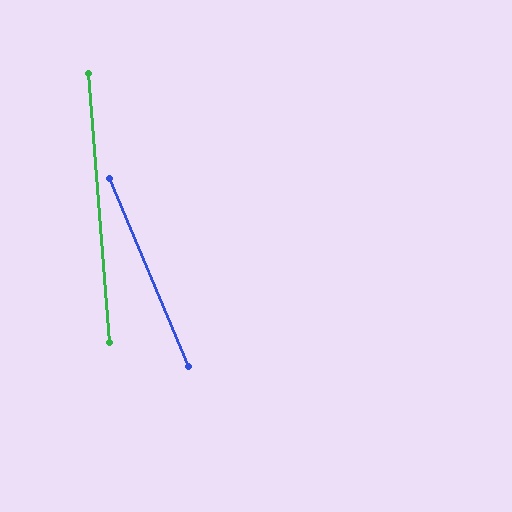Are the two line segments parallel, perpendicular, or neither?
Neither parallel nor perpendicular — they differ by about 18°.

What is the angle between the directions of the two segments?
Approximately 18 degrees.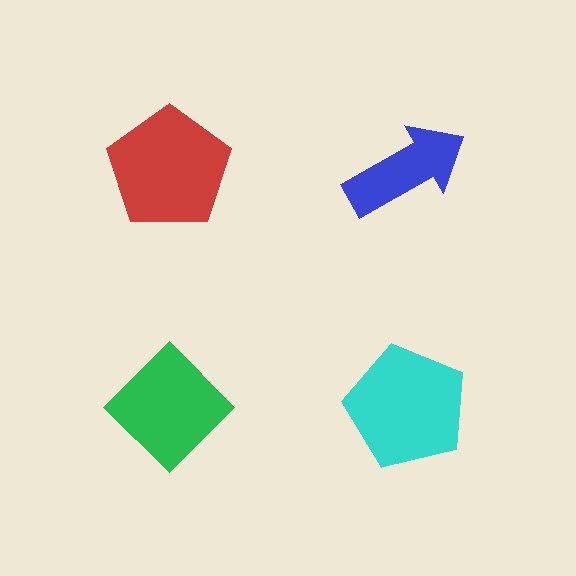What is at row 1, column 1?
A red pentagon.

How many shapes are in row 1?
2 shapes.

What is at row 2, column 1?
A green diamond.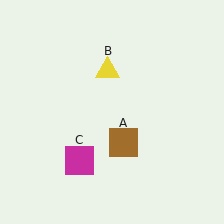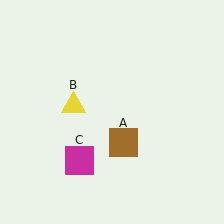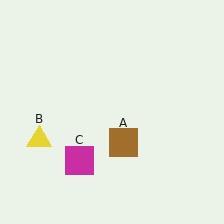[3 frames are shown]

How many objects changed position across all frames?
1 object changed position: yellow triangle (object B).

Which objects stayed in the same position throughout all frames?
Brown square (object A) and magenta square (object C) remained stationary.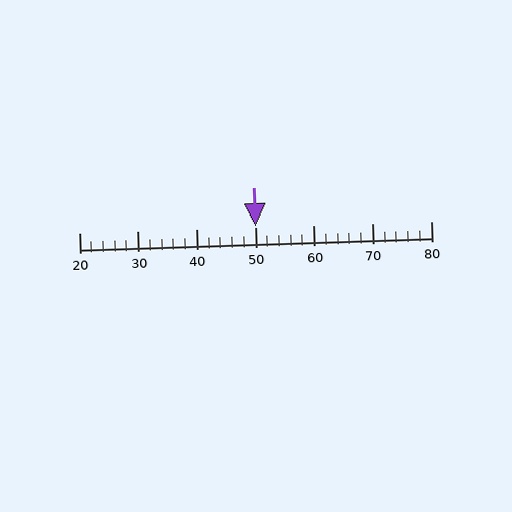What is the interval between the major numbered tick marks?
The major tick marks are spaced 10 units apart.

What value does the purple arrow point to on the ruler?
The purple arrow points to approximately 50.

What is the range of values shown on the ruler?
The ruler shows values from 20 to 80.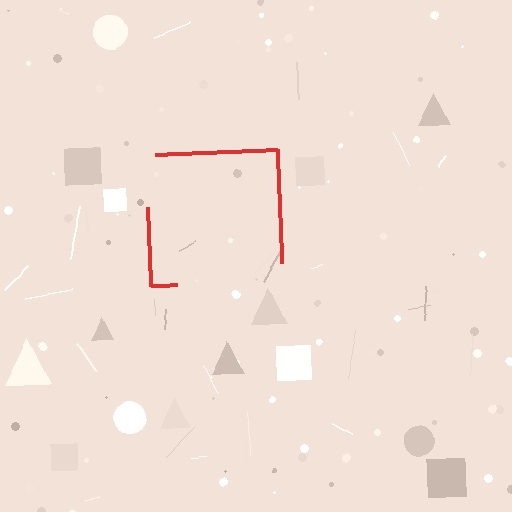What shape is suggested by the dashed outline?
The dashed outline suggests a square.